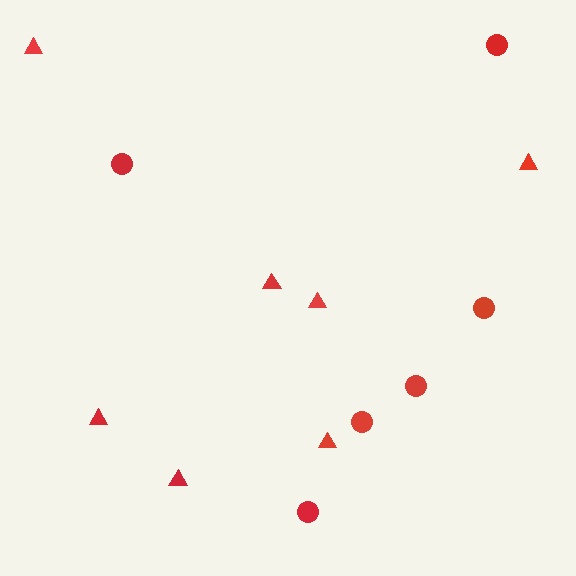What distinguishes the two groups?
There are 2 groups: one group of triangles (7) and one group of circles (6).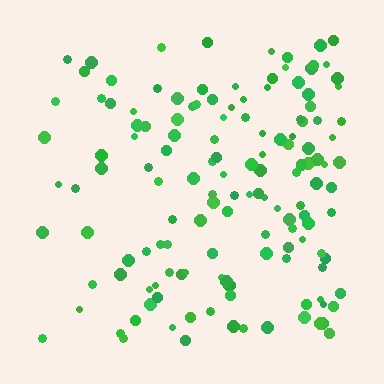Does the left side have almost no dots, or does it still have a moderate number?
Still a moderate number, just noticeably fewer than the right.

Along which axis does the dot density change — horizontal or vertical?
Horizontal.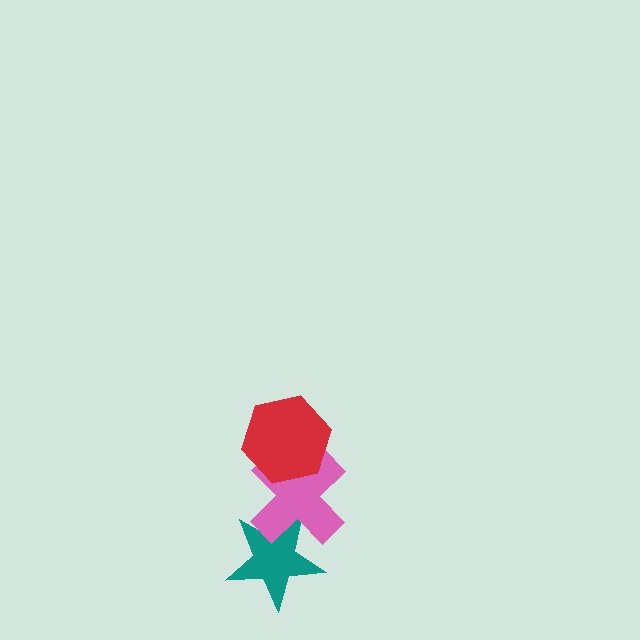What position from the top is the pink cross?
The pink cross is 2nd from the top.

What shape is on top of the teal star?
The pink cross is on top of the teal star.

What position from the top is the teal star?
The teal star is 3rd from the top.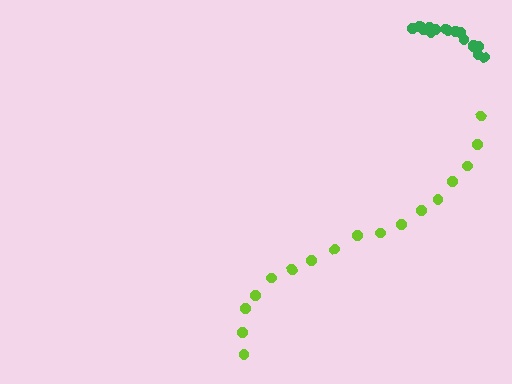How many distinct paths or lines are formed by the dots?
There are 2 distinct paths.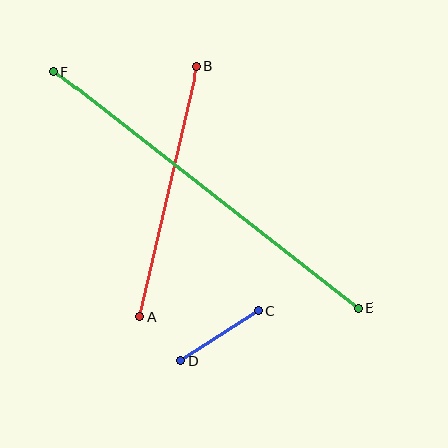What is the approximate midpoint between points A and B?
The midpoint is at approximately (169, 192) pixels.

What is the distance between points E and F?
The distance is approximately 386 pixels.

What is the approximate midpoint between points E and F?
The midpoint is at approximately (206, 190) pixels.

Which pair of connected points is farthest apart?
Points E and F are farthest apart.